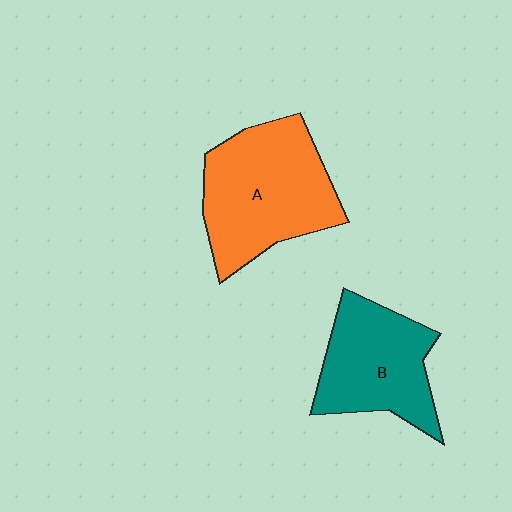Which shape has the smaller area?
Shape B (teal).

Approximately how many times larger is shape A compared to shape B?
Approximately 1.3 times.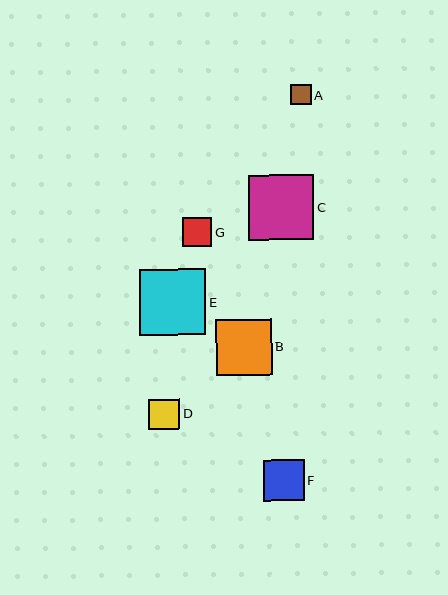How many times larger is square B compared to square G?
Square B is approximately 1.9 times the size of square G.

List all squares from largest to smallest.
From largest to smallest: E, C, B, F, D, G, A.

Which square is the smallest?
Square A is the smallest with a size of approximately 20 pixels.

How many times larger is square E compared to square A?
Square E is approximately 3.2 times the size of square A.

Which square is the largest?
Square E is the largest with a size of approximately 66 pixels.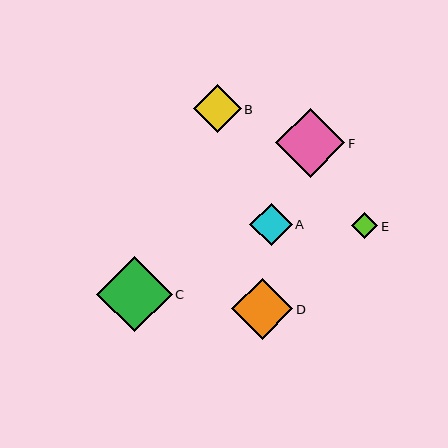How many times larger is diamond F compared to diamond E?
Diamond F is approximately 2.6 times the size of diamond E.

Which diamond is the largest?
Diamond C is the largest with a size of approximately 75 pixels.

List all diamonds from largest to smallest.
From largest to smallest: C, F, D, B, A, E.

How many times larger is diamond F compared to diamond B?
Diamond F is approximately 1.4 times the size of diamond B.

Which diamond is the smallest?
Diamond E is the smallest with a size of approximately 26 pixels.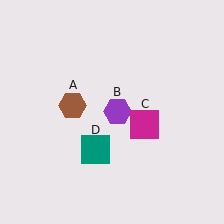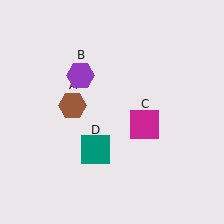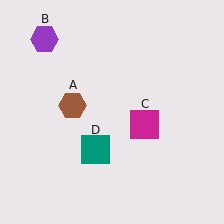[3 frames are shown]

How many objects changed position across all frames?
1 object changed position: purple hexagon (object B).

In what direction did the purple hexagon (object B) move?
The purple hexagon (object B) moved up and to the left.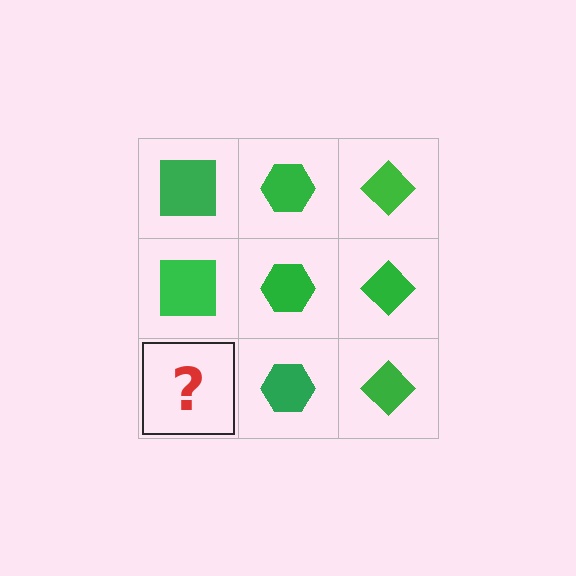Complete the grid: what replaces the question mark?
The question mark should be replaced with a green square.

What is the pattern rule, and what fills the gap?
The rule is that each column has a consistent shape. The gap should be filled with a green square.